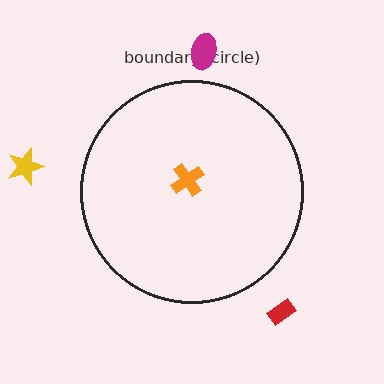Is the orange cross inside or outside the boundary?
Inside.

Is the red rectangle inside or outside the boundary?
Outside.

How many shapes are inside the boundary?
1 inside, 3 outside.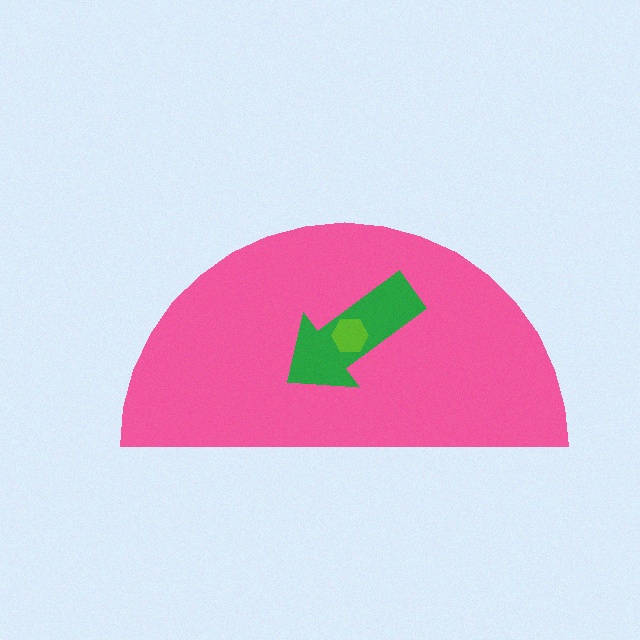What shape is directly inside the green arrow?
The lime hexagon.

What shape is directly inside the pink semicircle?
The green arrow.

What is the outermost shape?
The pink semicircle.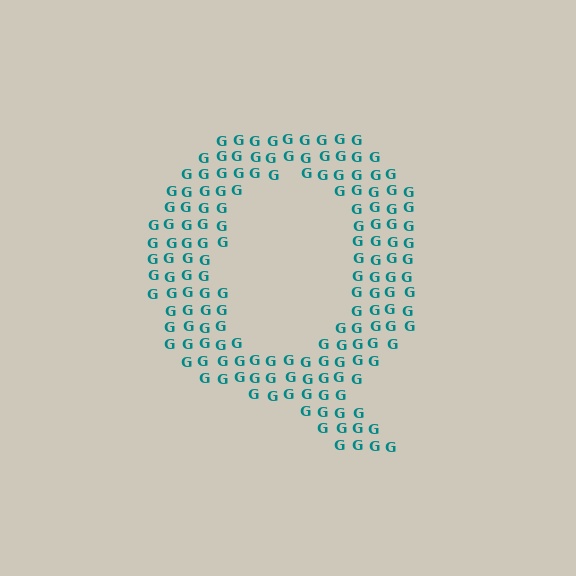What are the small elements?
The small elements are letter G's.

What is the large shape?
The large shape is the letter Q.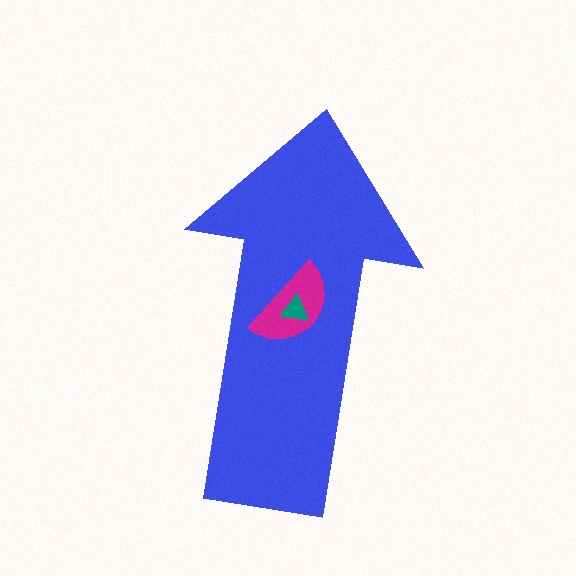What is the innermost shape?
The teal triangle.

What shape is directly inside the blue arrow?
The magenta semicircle.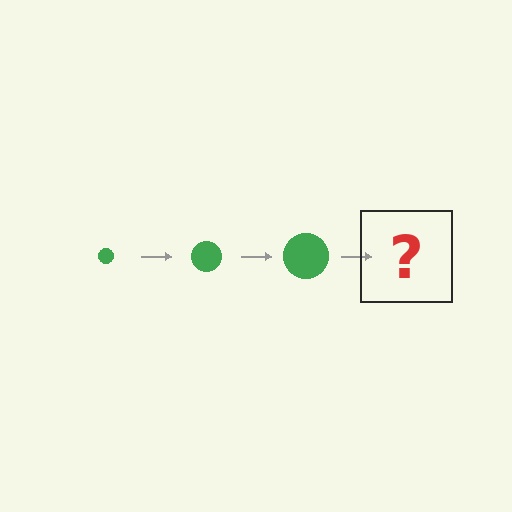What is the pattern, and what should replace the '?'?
The pattern is that the circle gets progressively larger each step. The '?' should be a green circle, larger than the previous one.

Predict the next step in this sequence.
The next step is a green circle, larger than the previous one.